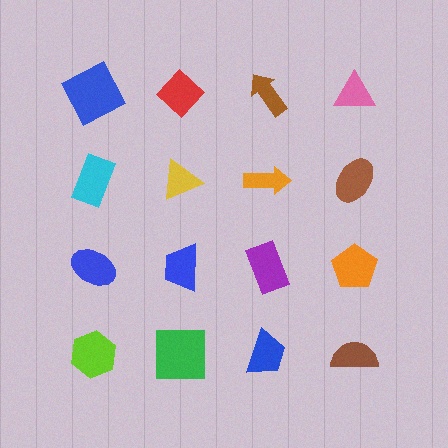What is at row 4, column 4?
A brown semicircle.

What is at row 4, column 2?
A green square.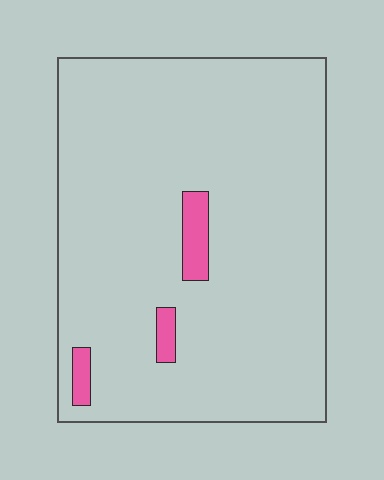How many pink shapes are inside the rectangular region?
3.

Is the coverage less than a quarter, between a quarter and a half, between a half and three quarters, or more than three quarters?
Less than a quarter.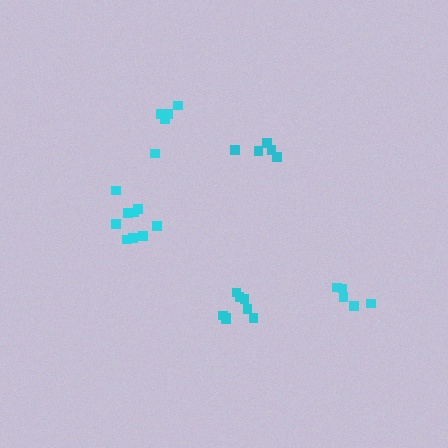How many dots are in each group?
Group 1: 9 dots, Group 2: 5 dots, Group 3: 5 dots, Group 4: 8 dots, Group 5: 5 dots (32 total).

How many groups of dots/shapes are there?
There are 5 groups.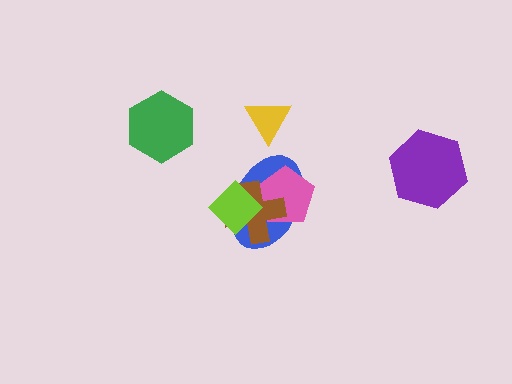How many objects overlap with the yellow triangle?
0 objects overlap with the yellow triangle.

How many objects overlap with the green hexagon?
0 objects overlap with the green hexagon.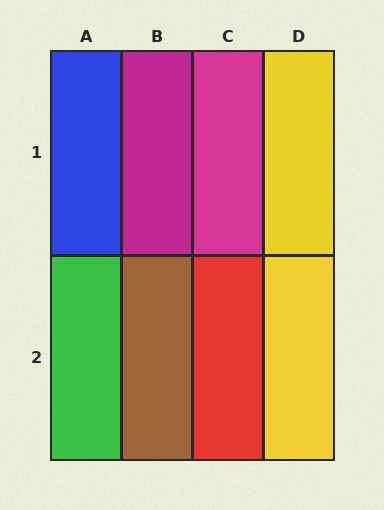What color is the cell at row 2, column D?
Yellow.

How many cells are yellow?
2 cells are yellow.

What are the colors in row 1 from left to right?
Blue, magenta, magenta, yellow.